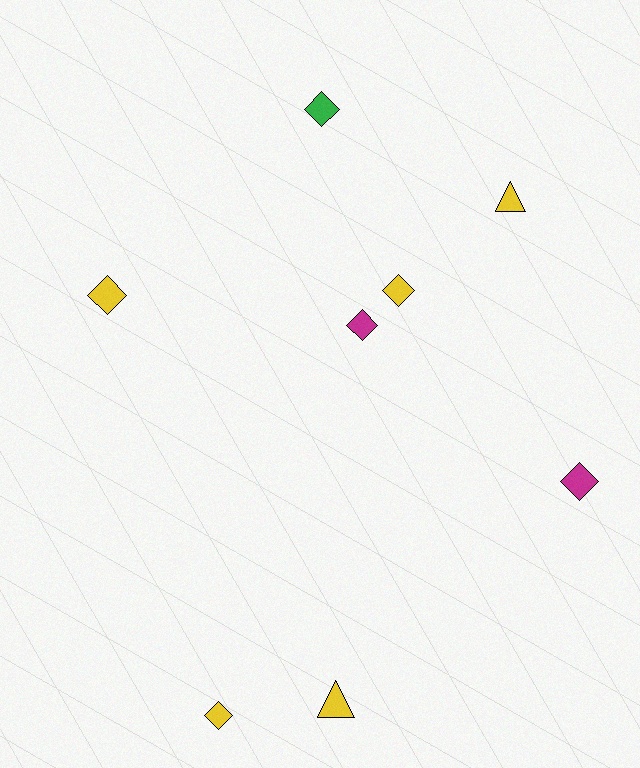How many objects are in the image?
There are 8 objects.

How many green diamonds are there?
There is 1 green diamond.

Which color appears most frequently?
Yellow, with 5 objects.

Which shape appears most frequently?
Diamond, with 6 objects.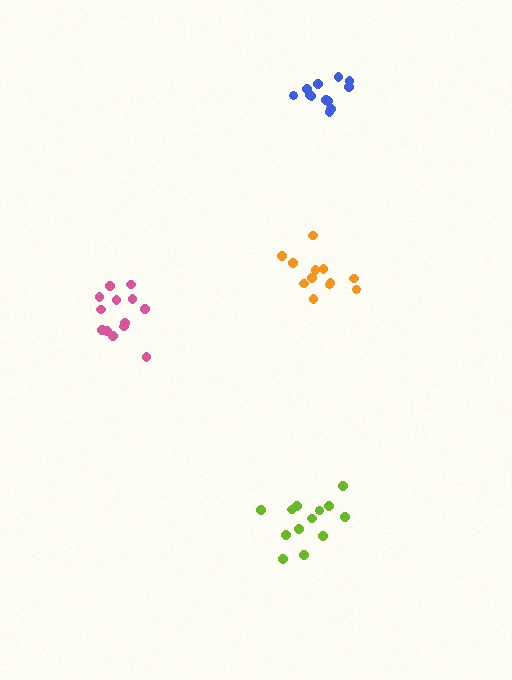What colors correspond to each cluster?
The clusters are colored: pink, blue, orange, lime.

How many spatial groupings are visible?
There are 4 spatial groupings.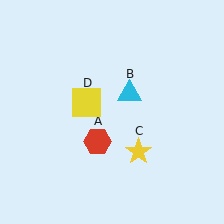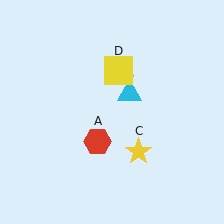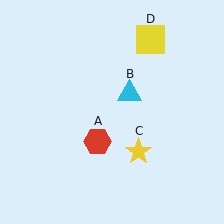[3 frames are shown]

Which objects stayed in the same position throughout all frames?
Red hexagon (object A) and cyan triangle (object B) and yellow star (object C) remained stationary.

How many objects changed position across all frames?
1 object changed position: yellow square (object D).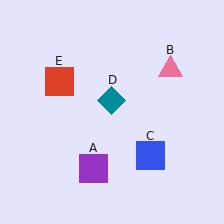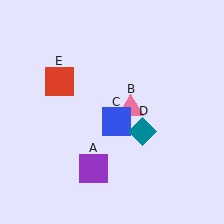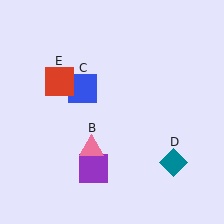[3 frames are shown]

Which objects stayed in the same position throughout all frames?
Purple square (object A) and red square (object E) remained stationary.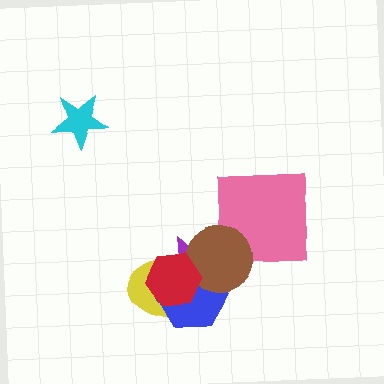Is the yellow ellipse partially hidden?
Yes, it is partially covered by another shape.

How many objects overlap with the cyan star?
0 objects overlap with the cyan star.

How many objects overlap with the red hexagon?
4 objects overlap with the red hexagon.